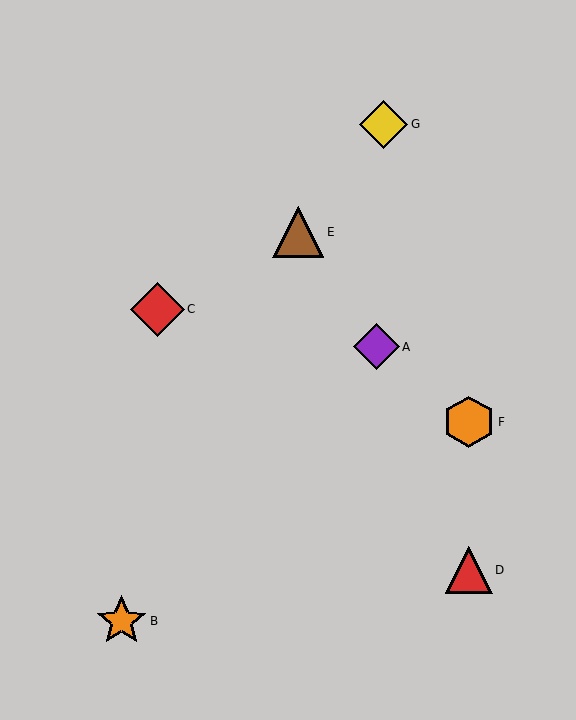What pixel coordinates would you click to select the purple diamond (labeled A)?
Click at (376, 347) to select the purple diamond A.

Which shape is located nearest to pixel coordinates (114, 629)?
The orange star (labeled B) at (122, 621) is nearest to that location.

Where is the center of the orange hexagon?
The center of the orange hexagon is at (469, 422).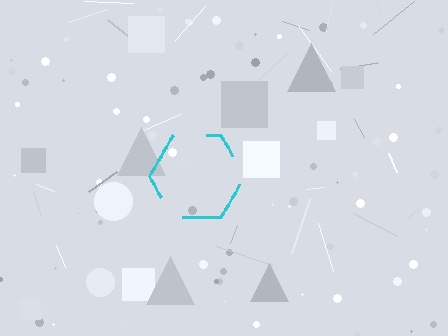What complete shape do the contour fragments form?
The contour fragments form a hexagon.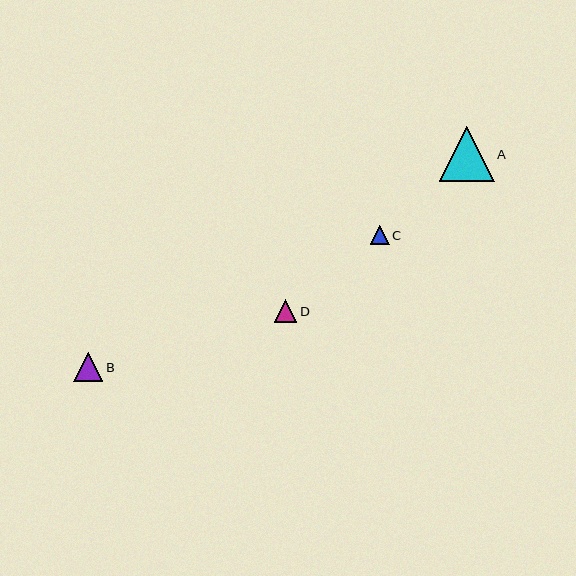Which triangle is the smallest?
Triangle C is the smallest with a size of approximately 19 pixels.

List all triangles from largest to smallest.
From largest to smallest: A, B, D, C.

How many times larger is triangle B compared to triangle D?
Triangle B is approximately 1.3 times the size of triangle D.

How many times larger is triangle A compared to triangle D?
Triangle A is approximately 2.4 times the size of triangle D.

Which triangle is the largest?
Triangle A is the largest with a size of approximately 55 pixels.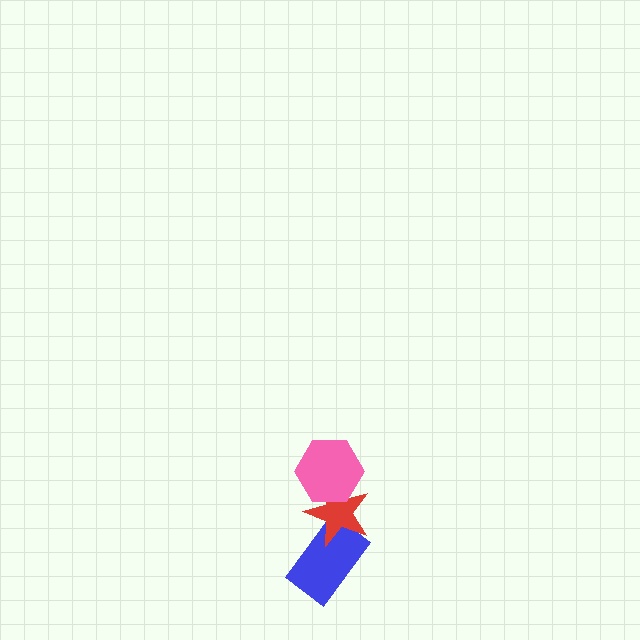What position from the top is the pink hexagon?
The pink hexagon is 1st from the top.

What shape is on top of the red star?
The pink hexagon is on top of the red star.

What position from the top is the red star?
The red star is 2nd from the top.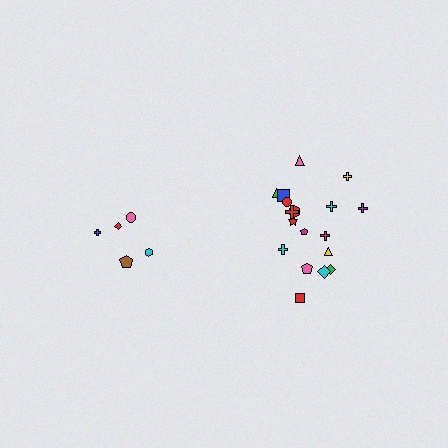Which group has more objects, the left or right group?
The right group.